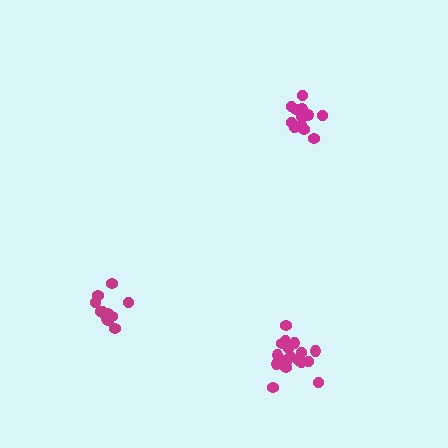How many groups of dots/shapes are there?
There are 3 groups.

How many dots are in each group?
Group 1: 12 dots, Group 2: 18 dots, Group 3: 14 dots (44 total).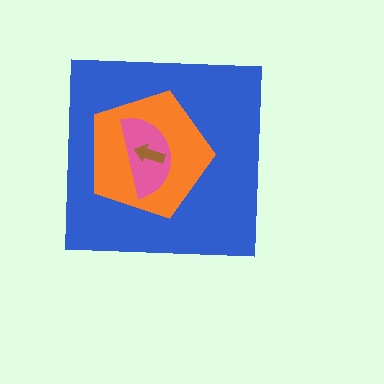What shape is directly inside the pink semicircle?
The brown arrow.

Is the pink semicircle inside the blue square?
Yes.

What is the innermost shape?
The brown arrow.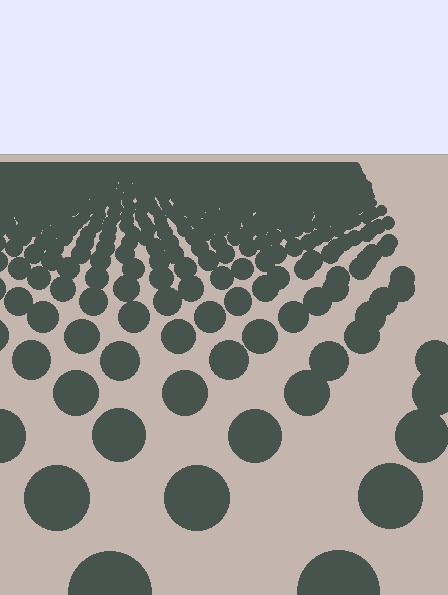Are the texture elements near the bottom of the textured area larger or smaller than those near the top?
Larger. Near the bottom, elements are closer to the viewer and appear at a bigger on-screen size.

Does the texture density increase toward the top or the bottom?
Density increases toward the top.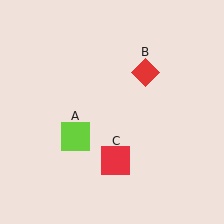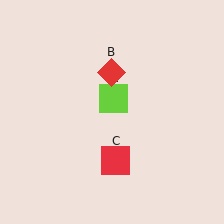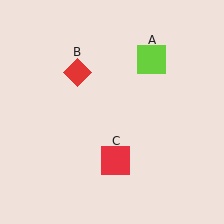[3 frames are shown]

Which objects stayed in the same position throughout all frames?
Red square (object C) remained stationary.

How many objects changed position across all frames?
2 objects changed position: lime square (object A), red diamond (object B).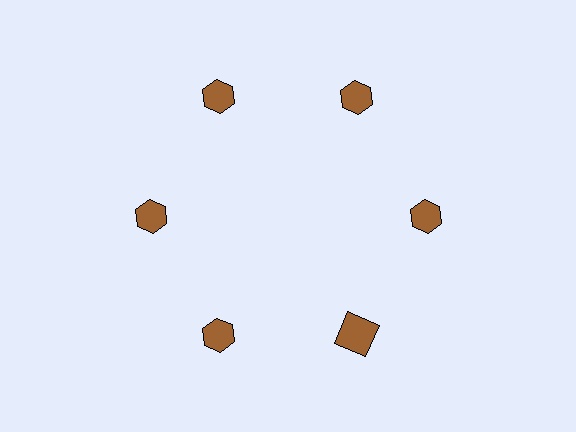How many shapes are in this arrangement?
There are 6 shapes arranged in a ring pattern.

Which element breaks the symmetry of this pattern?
The brown square at roughly the 5 o'clock position breaks the symmetry. All other shapes are brown hexagons.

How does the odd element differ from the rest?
It has a different shape: square instead of hexagon.